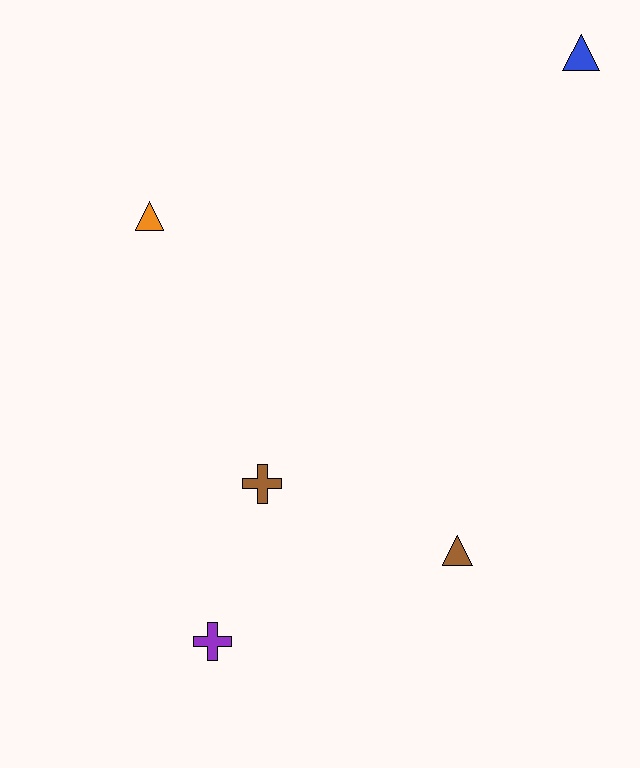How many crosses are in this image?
There are 2 crosses.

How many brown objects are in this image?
There are 2 brown objects.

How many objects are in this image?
There are 5 objects.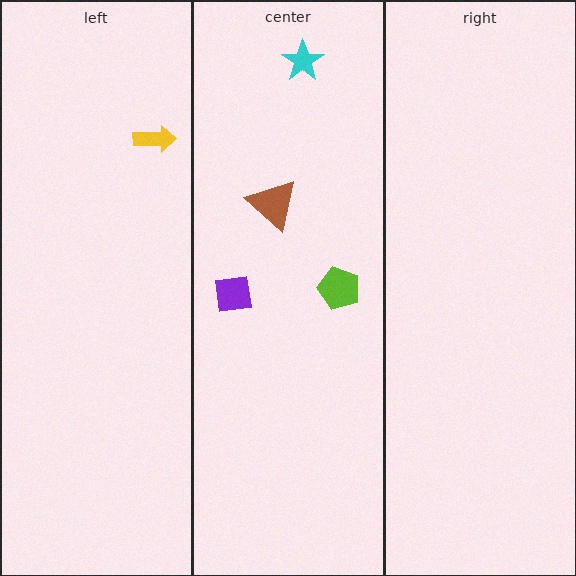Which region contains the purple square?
The center region.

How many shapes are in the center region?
4.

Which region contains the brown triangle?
The center region.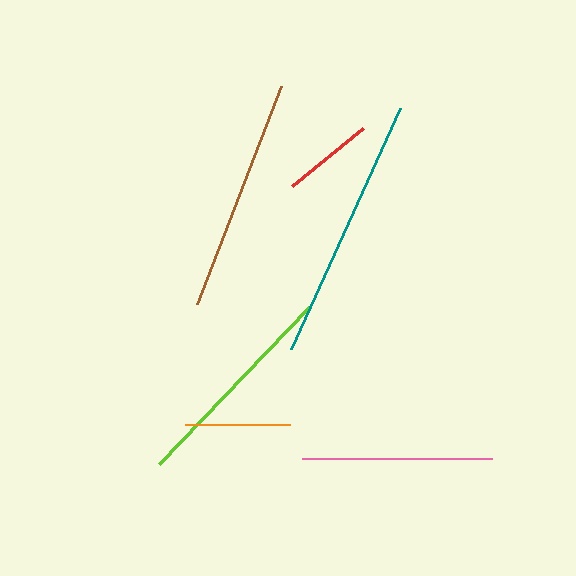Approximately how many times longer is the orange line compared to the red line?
The orange line is approximately 1.1 times the length of the red line.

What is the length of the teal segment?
The teal segment is approximately 264 pixels long.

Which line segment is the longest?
The teal line is the longest at approximately 264 pixels.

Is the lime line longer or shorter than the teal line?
The teal line is longer than the lime line.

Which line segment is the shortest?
The red line is the shortest at approximately 92 pixels.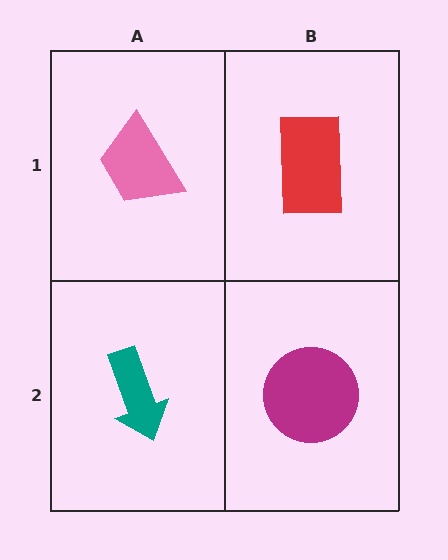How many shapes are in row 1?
2 shapes.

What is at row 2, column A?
A teal arrow.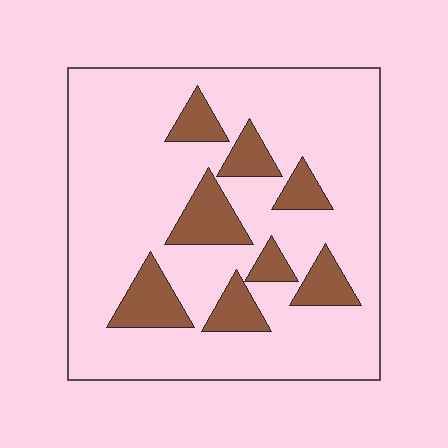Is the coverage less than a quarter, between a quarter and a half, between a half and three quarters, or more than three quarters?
Less than a quarter.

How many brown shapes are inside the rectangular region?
8.